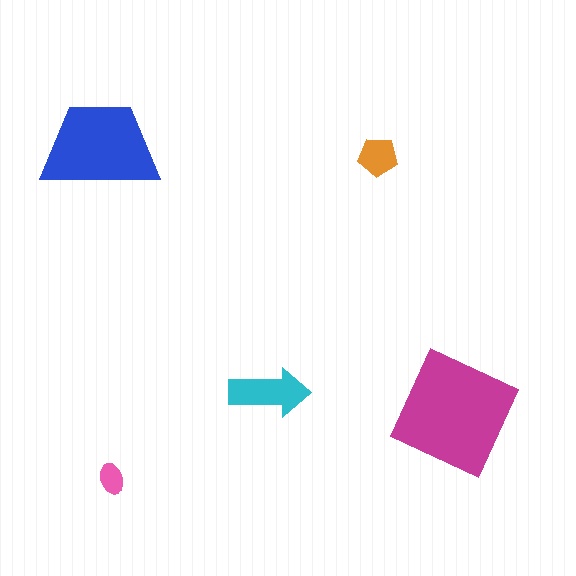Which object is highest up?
The blue trapezoid is topmost.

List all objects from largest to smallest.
The magenta square, the blue trapezoid, the cyan arrow, the orange pentagon, the pink ellipse.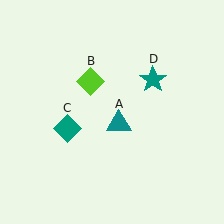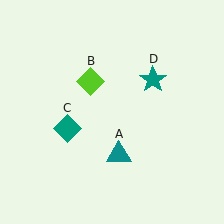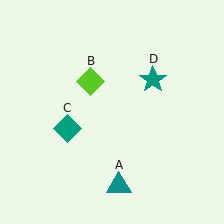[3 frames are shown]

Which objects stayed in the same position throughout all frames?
Lime diamond (object B) and teal diamond (object C) and teal star (object D) remained stationary.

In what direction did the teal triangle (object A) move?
The teal triangle (object A) moved down.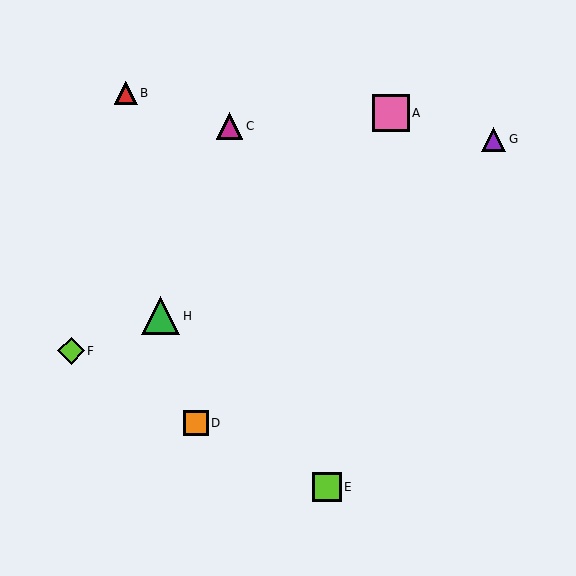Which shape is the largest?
The green triangle (labeled H) is the largest.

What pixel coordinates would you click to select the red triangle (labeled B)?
Click at (126, 93) to select the red triangle B.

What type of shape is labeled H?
Shape H is a green triangle.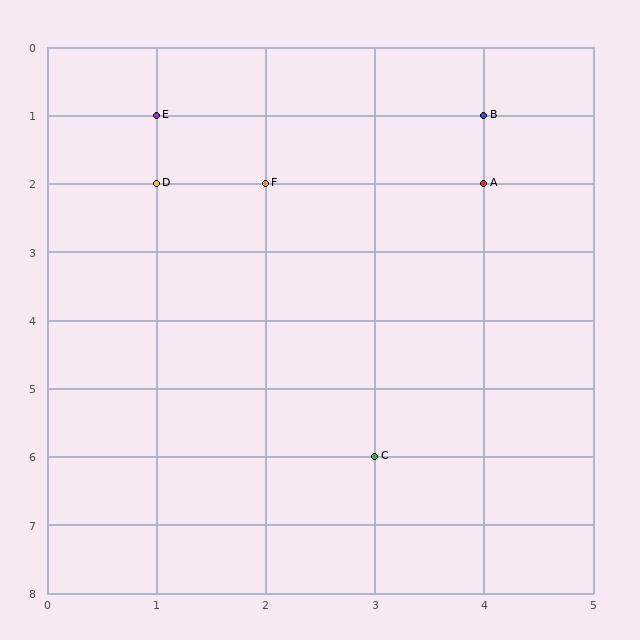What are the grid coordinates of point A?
Point A is at grid coordinates (4, 2).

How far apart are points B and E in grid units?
Points B and E are 3 columns apart.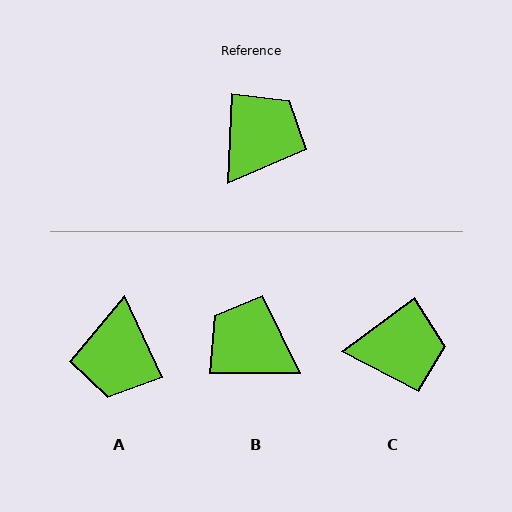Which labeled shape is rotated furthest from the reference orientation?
A, about 153 degrees away.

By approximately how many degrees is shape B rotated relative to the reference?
Approximately 93 degrees counter-clockwise.